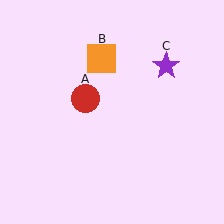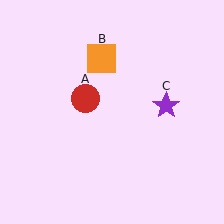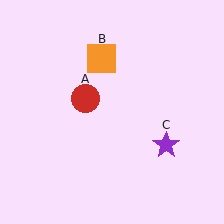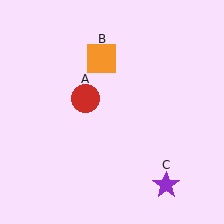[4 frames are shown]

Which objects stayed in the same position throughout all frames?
Red circle (object A) and orange square (object B) remained stationary.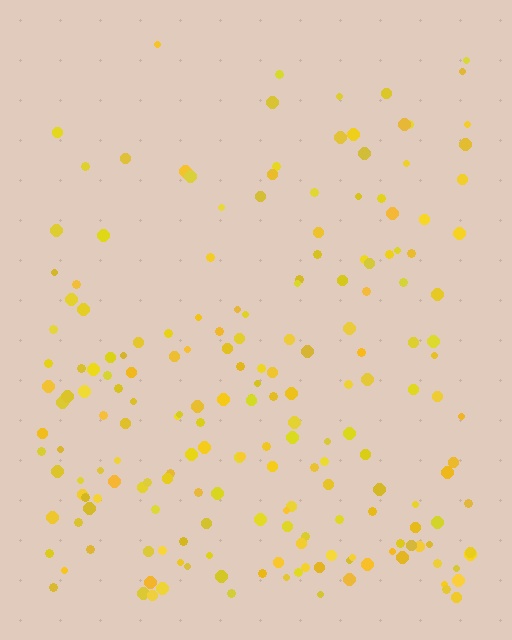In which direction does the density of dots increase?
From top to bottom, with the bottom side densest.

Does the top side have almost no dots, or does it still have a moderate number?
Still a moderate number, just noticeably fewer than the bottom.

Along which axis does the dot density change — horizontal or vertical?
Vertical.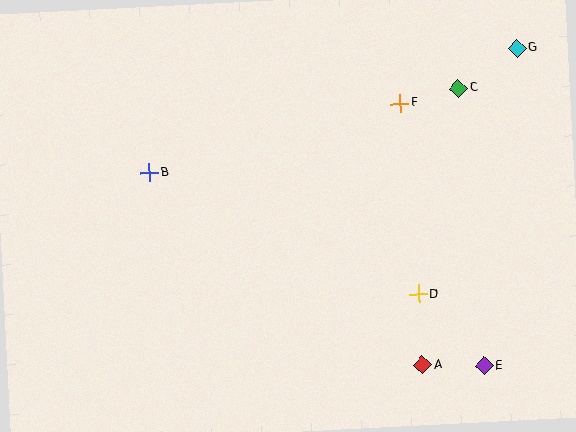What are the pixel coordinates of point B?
Point B is at (149, 173).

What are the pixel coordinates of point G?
Point G is at (517, 48).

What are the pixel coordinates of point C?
Point C is at (459, 89).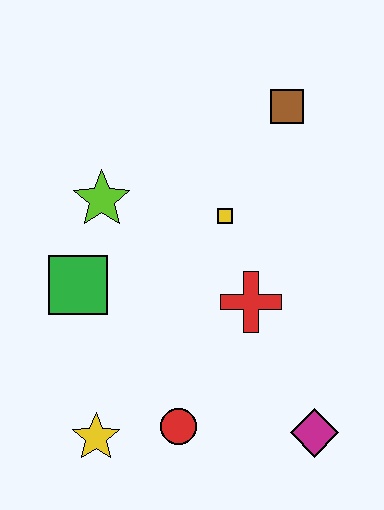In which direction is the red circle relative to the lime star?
The red circle is below the lime star.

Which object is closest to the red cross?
The yellow square is closest to the red cross.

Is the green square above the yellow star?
Yes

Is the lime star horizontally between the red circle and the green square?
Yes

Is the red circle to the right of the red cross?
No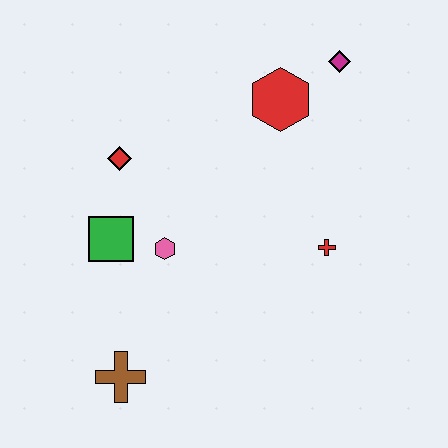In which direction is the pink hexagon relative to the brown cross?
The pink hexagon is above the brown cross.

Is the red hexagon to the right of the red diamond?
Yes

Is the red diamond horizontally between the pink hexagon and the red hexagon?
No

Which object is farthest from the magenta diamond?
The brown cross is farthest from the magenta diamond.